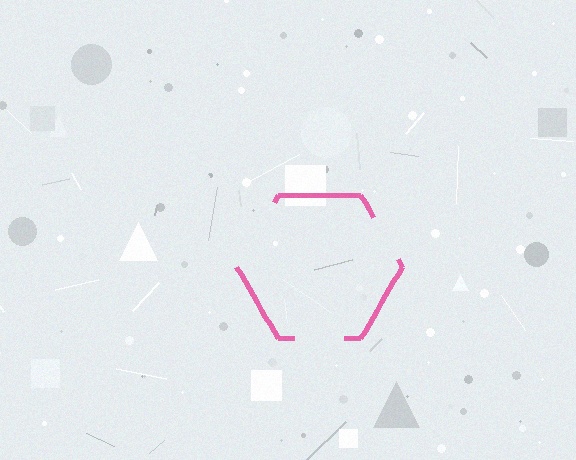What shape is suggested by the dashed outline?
The dashed outline suggests a hexagon.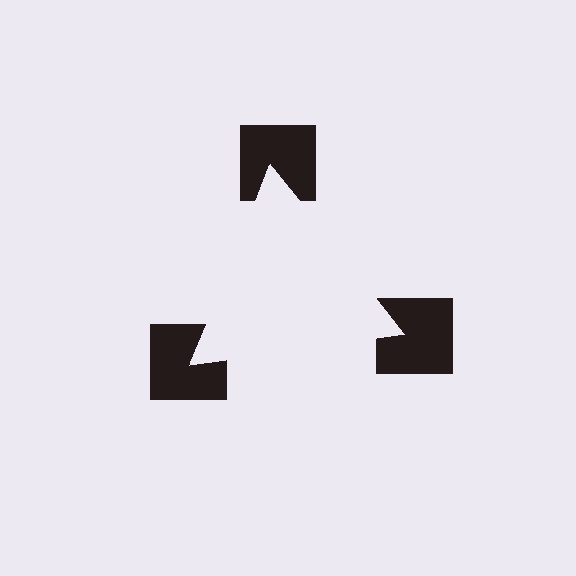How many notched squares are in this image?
There are 3 — one at each vertex of the illusory triangle.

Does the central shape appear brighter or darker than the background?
It typically appears slightly brighter than the background, even though no actual brightness change is drawn.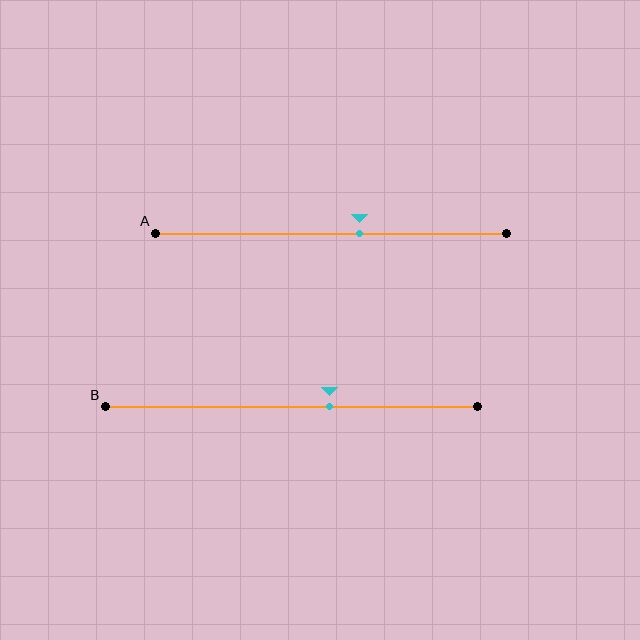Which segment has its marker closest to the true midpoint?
Segment A has its marker closest to the true midpoint.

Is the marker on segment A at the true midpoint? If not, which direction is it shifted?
No, the marker on segment A is shifted to the right by about 8% of the segment length.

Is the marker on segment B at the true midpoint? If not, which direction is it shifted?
No, the marker on segment B is shifted to the right by about 10% of the segment length.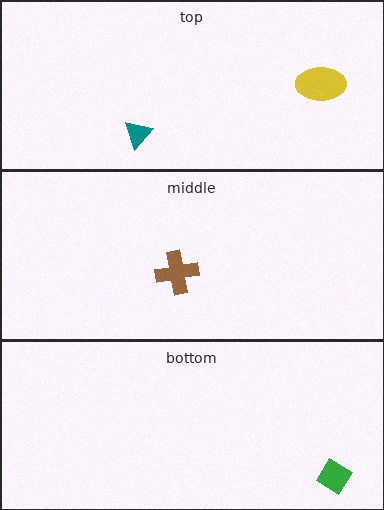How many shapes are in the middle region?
1.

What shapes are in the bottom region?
The green diamond.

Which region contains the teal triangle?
The top region.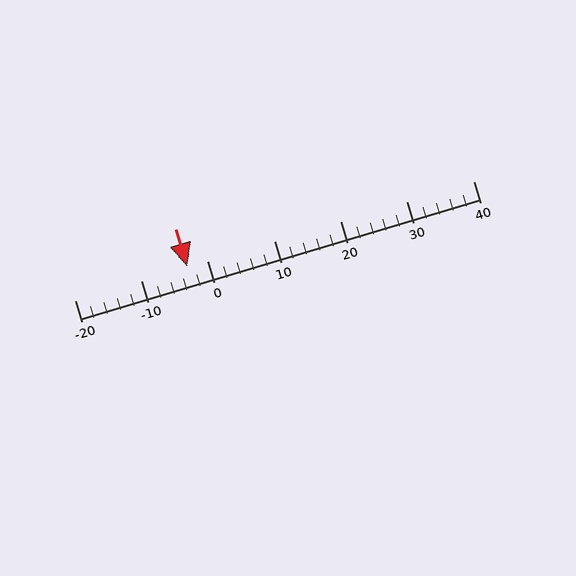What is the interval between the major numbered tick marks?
The major tick marks are spaced 10 units apart.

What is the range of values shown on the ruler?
The ruler shows values from -20 to 40.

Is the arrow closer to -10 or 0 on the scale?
The arrow is closer to 0.